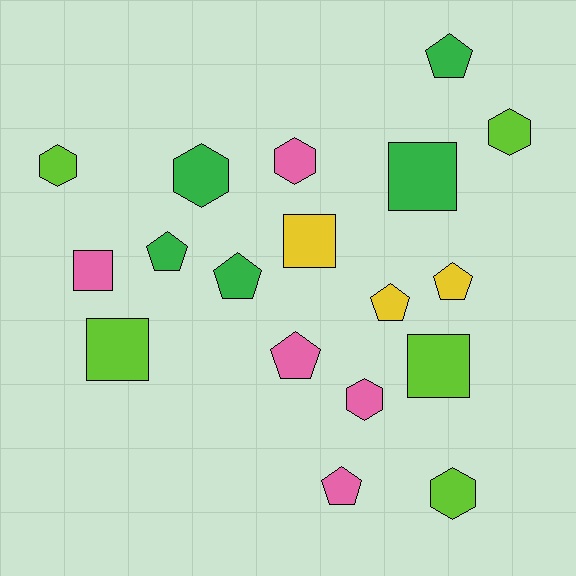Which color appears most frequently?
Lime, with 5 objects.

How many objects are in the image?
There are 18 objects.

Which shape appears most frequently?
Pentagon, with 7 objects.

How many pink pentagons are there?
There are 2 pink pentagons.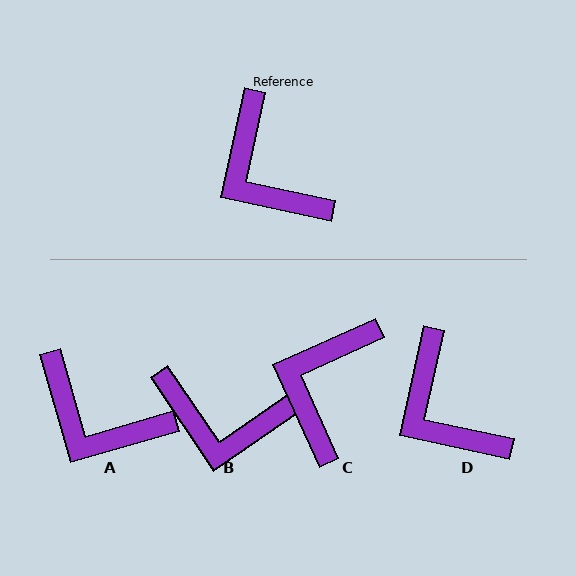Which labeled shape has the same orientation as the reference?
D.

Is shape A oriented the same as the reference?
No, it is off by about 28 degrees.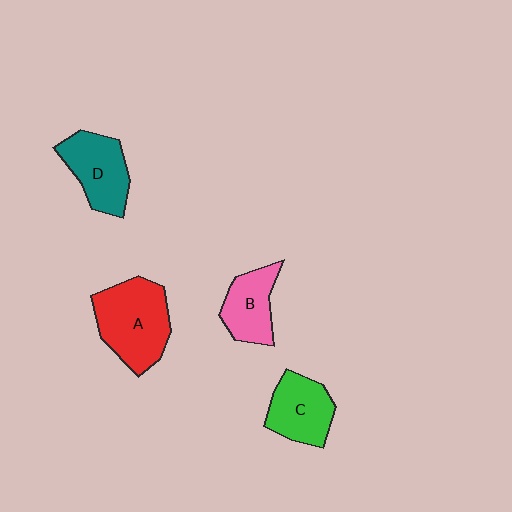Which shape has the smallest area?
Shape B (pink).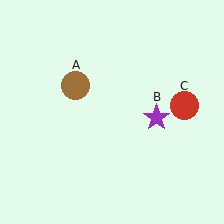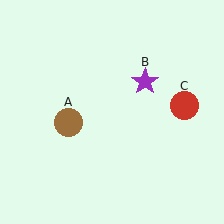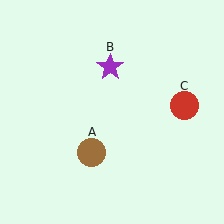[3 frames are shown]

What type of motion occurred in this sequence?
The brown circle (object A), purple star (object B) rotated counterclockwise around the center of the scene.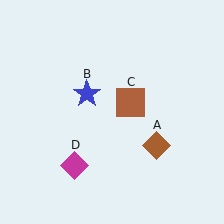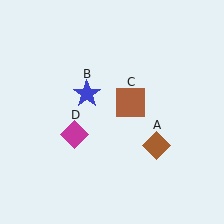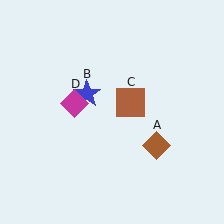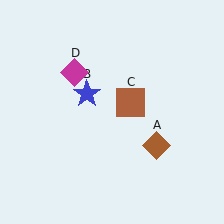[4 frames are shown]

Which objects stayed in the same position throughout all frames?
Brown diamond (object A) and blue star (object B) and brown square (object C) remained stationary.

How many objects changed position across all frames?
1 object changed position: magenta diamond (object D).